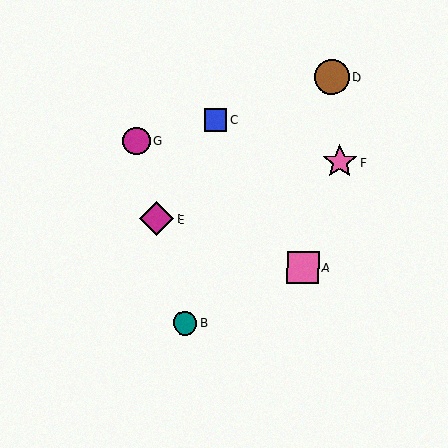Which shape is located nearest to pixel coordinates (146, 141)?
The magenta circle (labeled G) at (136, 141) is nearest to that location.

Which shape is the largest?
The brown circle (labeled D) is the largest.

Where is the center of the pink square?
The center of the pink square is at (303, 268).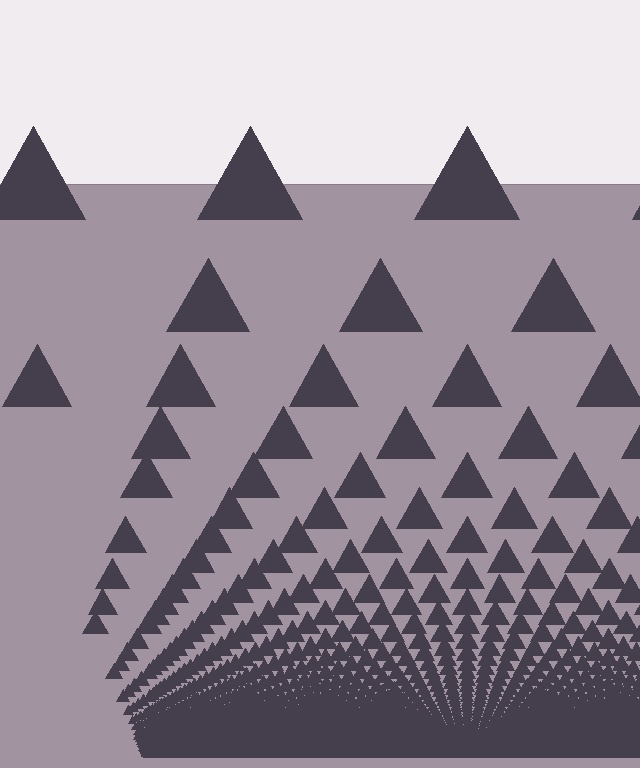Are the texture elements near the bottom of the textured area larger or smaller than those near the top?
Smaller. The gradient is inverted — elements near the bottom are smaller and denser.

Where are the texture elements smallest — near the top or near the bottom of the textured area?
Near the bottom.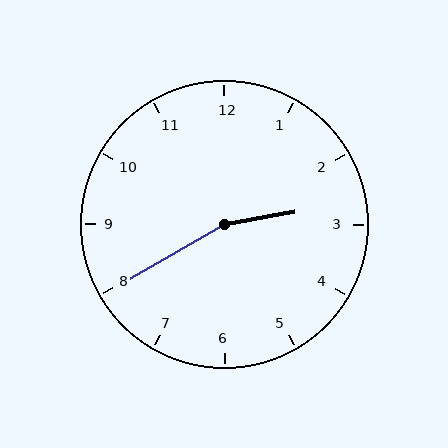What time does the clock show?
2:40.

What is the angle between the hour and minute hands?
Approximately 160 degrees.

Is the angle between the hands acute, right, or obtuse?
It is obtuse.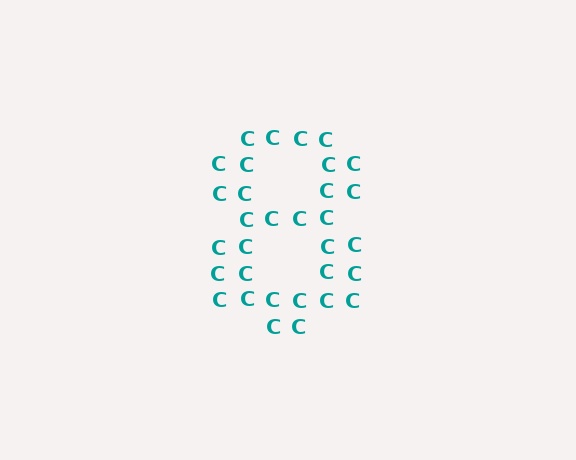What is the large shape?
The large shape is the digit 8.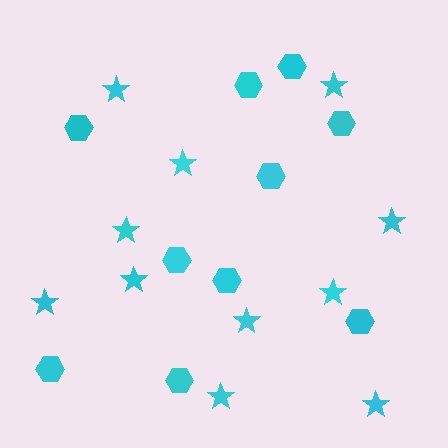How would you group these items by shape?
There are 2 groups: one group of stars (11) and one group of hexagons (10).